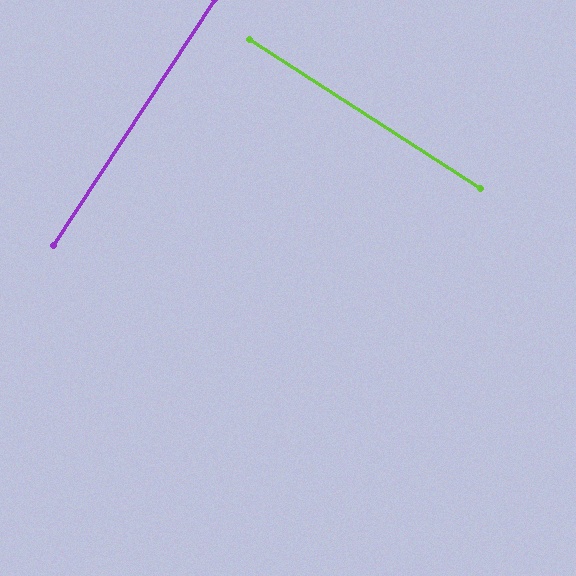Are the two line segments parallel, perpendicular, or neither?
Perpendicular — they meet at approximately 90°.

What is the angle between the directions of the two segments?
Approximately 90 degrees.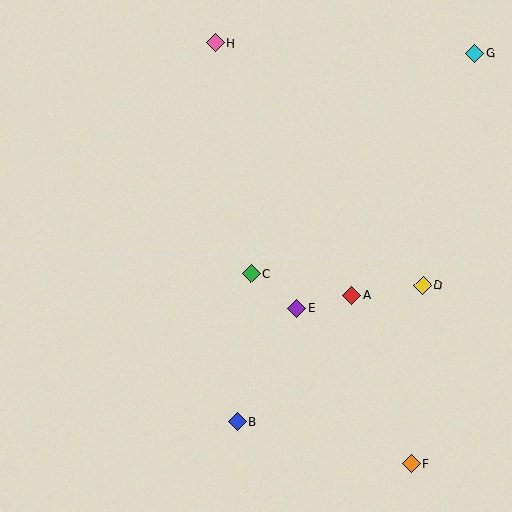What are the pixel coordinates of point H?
Point H is at (215, 43).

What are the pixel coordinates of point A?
Point A is at (352, 295).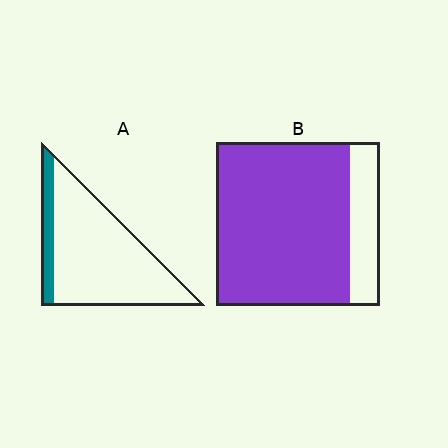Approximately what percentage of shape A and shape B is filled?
A is approximately 15% and B is approximately 80%.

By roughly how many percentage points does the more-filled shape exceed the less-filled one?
By roughly 65 percentage points (B over A).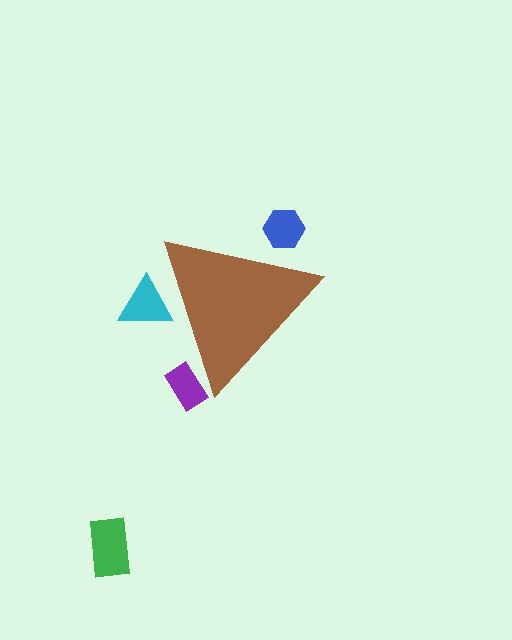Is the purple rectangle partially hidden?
Yes, the purple rectangle is partially hidden behind the brown triangle.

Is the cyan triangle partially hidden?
Yes, the cyan triangle is partially hidden behind the brown triangle.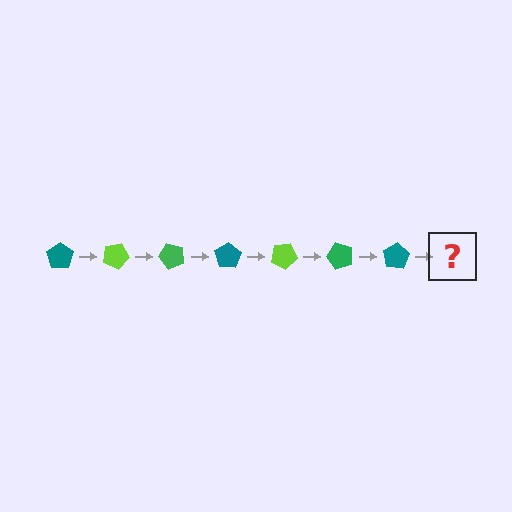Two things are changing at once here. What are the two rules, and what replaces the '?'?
The two rules are that it rotates 25 degrees each step and the color cycles through teal, lime, and green. The '?' should be a lime pentagon, rotated 175 degrees from the start.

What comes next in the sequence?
The next element should be a lime pentagon, rotated 175 degrees from the start.